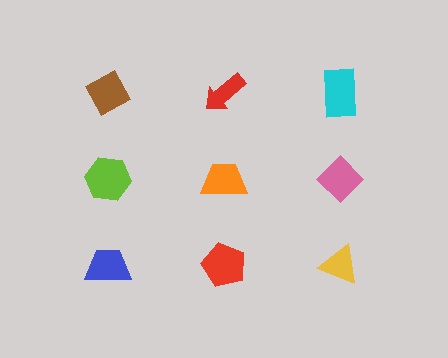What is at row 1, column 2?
A red arrow.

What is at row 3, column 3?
A yellow triangle.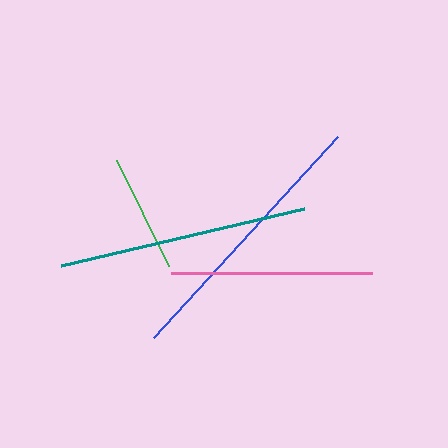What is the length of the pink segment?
The pink segment is approximately 201 pixels long.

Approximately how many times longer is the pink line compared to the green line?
The pink line is approximately 1.7 times the length of the green line.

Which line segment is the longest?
The blue line is the longest at approximately 272 pixels.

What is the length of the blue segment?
The blue segment is approximately 272 pixels long.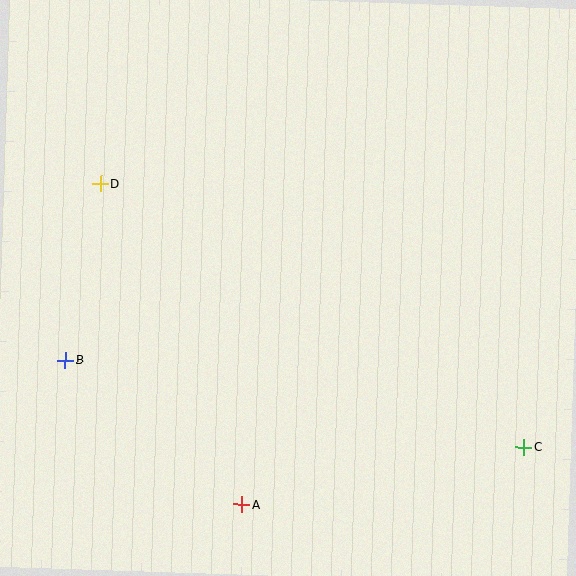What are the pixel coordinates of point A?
Point A is at (242, 504).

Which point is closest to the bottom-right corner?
Point C is closest to the bottom-right corner.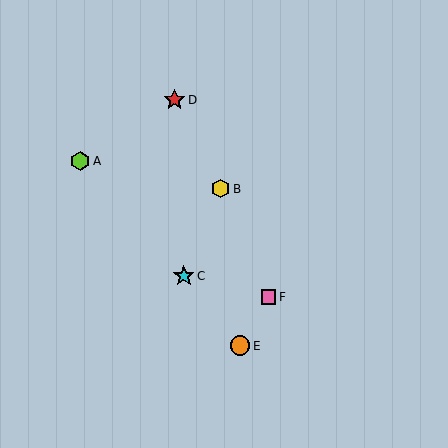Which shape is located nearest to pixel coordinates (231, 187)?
The yellow hexagon (labeled B) at (221, 189) is nearest to that location.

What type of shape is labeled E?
Shape E is an orange circle.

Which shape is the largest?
The red star (labeled D) is the largest.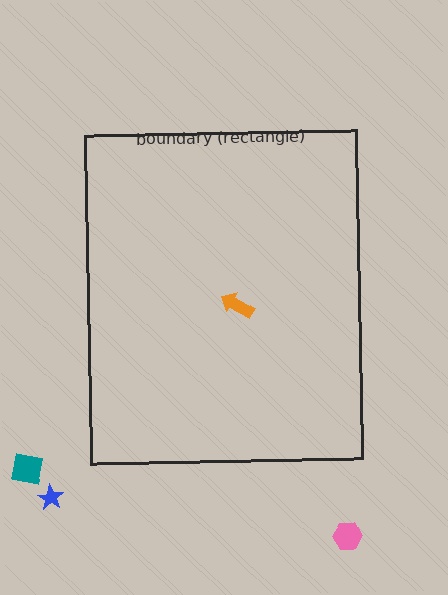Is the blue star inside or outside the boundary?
Outside.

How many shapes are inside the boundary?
1 inside, 3 outside.